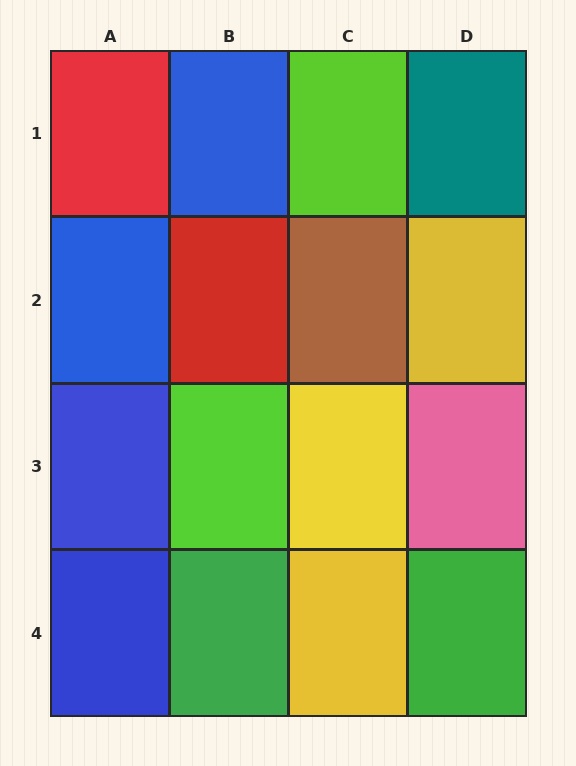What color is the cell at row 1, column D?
Teal.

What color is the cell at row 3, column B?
Lime.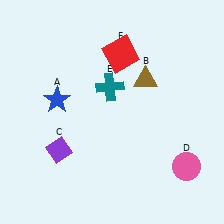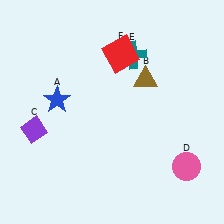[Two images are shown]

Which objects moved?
The objects that moved are: the purple diamond (C), the teal cross (E).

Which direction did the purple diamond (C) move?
The purple diamond (C) moved left.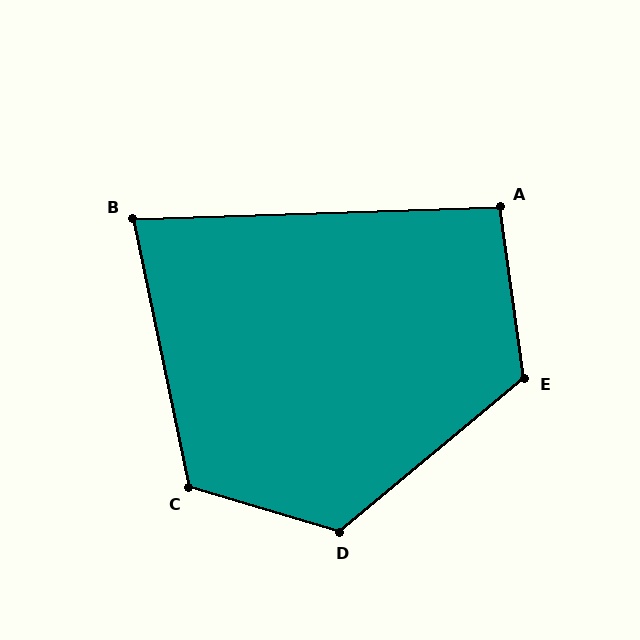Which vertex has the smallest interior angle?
B, at approximately 80 degrees.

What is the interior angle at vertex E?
Approximately 122 degrees (obtuse).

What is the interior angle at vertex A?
Approximately 96 degrees (obtuse).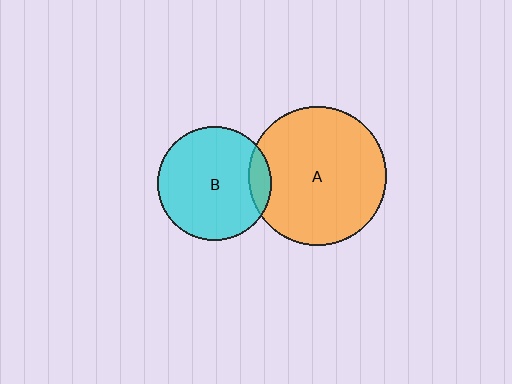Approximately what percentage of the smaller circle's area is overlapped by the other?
Approximately 10%.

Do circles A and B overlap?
Yes.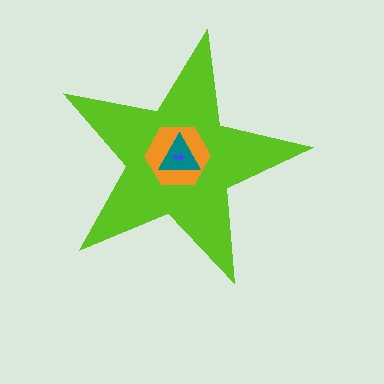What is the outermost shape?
The lime star.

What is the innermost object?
The blue arrow.